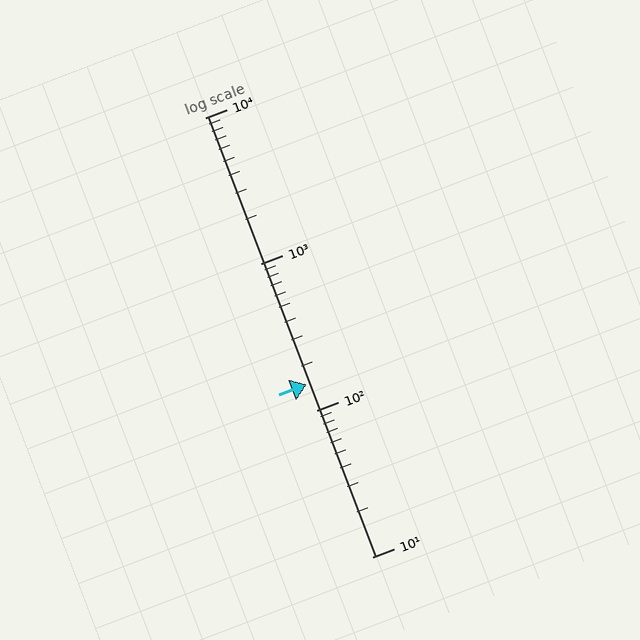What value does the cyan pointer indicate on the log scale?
The pointer indicates approximately 150.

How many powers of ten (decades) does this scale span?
The scale spans 3 decades, from 10 to 10000.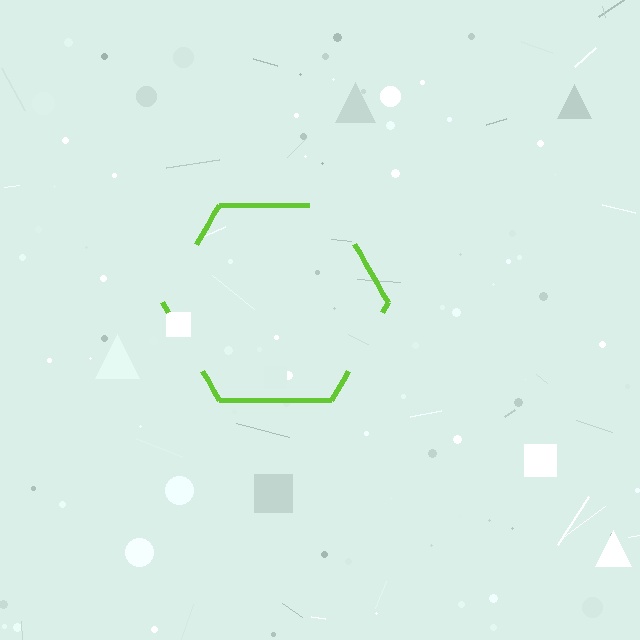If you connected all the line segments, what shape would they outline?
They would outline a hexagon.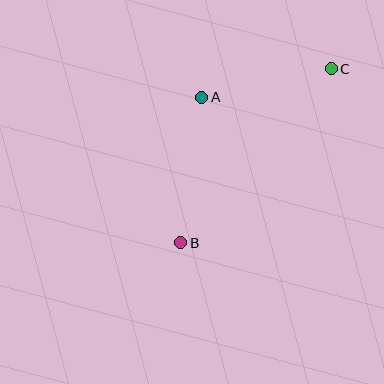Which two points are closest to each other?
Points A and C are closest to each other.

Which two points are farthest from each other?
Points B and C are farthest from each other.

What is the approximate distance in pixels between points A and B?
The distance between A and B is approximately 147 pixels.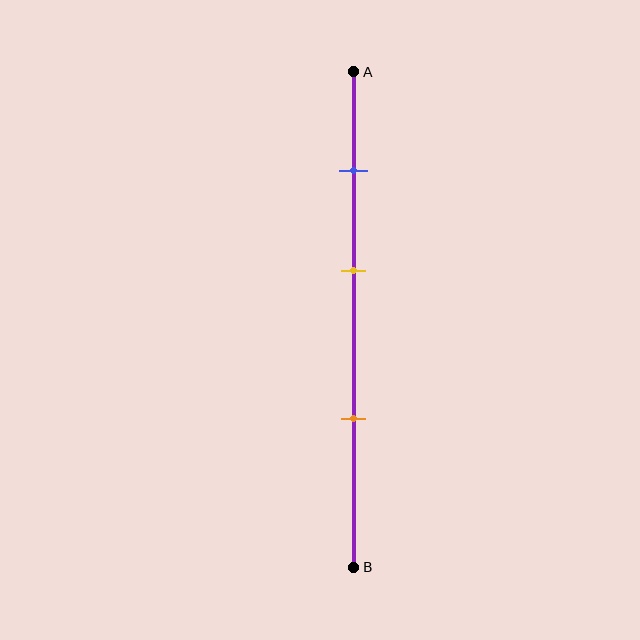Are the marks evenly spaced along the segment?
Yes, the marks are approximately evenly spaced.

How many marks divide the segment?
There are 3 marks dividing the segment.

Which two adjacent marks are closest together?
The blue and yellow marks are the closest adjacent pair.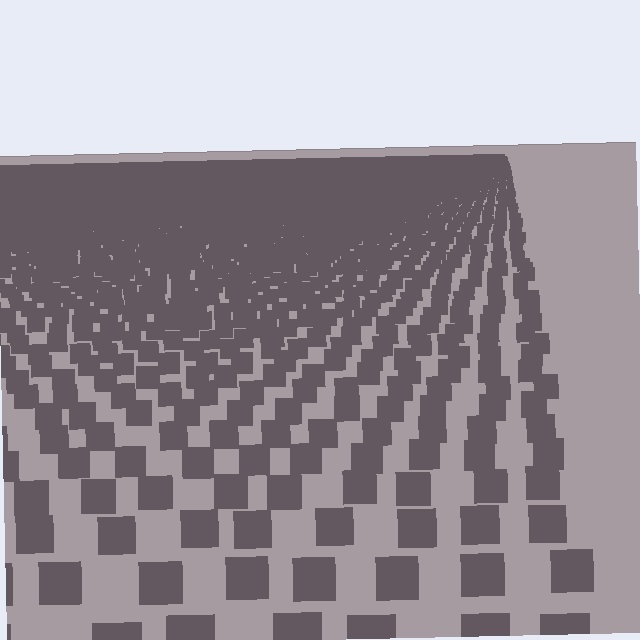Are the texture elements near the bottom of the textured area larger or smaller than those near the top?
Larger. Near the bottom, elements are closer to the viewer and appear at a bigger on-screen size.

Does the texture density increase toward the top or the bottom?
Density increases toward the top.